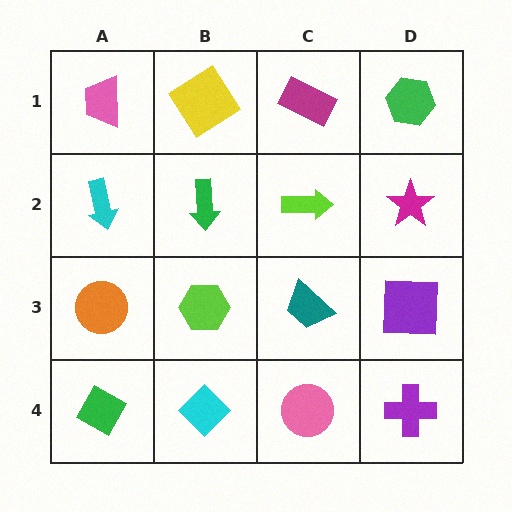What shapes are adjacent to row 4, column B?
A lime hexagon (row 3, column B), a green diamond (row 4, column A), a pink circle (row 4, column C).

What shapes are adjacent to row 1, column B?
A green arrow (row 2, column B), a pink trapezoid (row 1, column A), a magenta rectangle (row 1, column C).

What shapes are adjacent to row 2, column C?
A magenta rectangle (row 1, column C), a teal trapezoid (row 3, column C), a green arrow (row 2, column B), a magenta star (row 2, column D).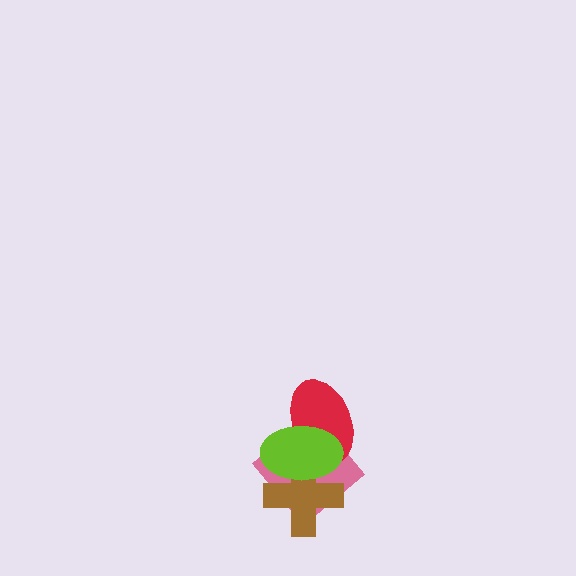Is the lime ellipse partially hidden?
No, no other shape covers it.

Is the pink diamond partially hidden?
Yes, it is partially covered by another shape.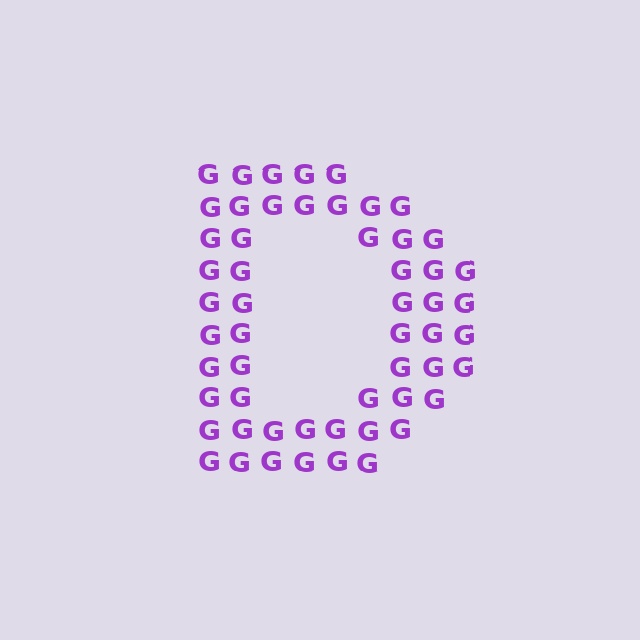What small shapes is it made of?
It is made of small letter G's.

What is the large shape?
The large shape is the letter D.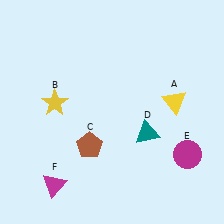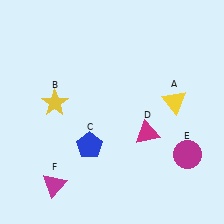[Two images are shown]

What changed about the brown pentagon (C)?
In Image 1, C is brown. In Image 2, it changed to blue.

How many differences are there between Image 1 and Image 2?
There are 2 differences between the two images.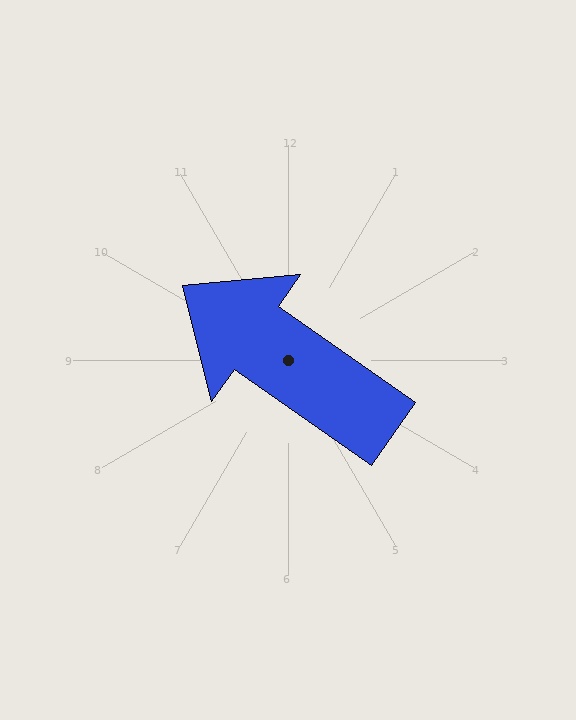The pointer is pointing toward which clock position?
Roughly 10 o'clock.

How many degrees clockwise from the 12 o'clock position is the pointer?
Approximately 305 degrees.